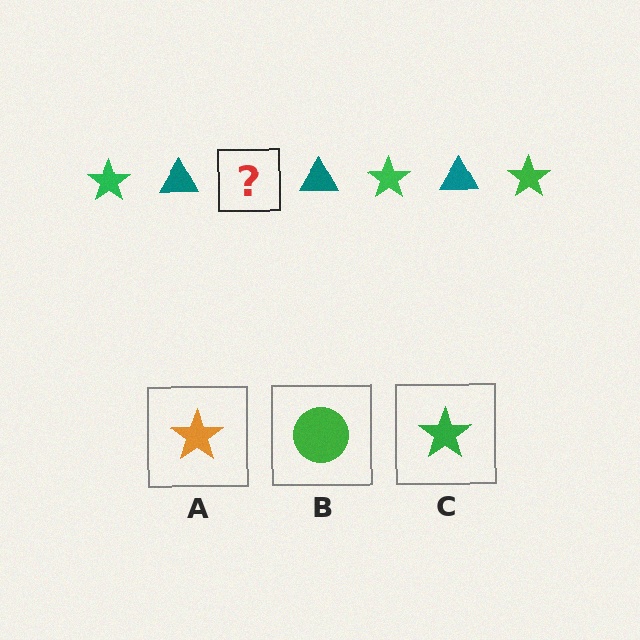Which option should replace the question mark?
Option C.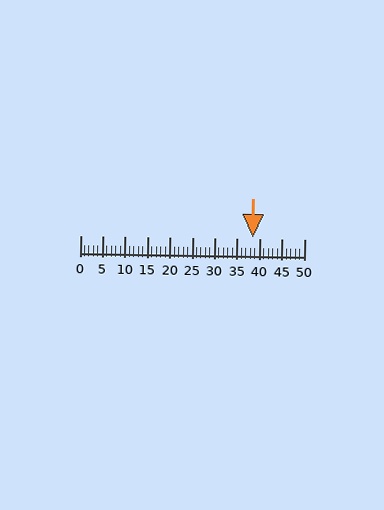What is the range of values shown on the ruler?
The ruler shows values from 0 to 50.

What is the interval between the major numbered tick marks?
The major tick marks are spaced 5 units apart.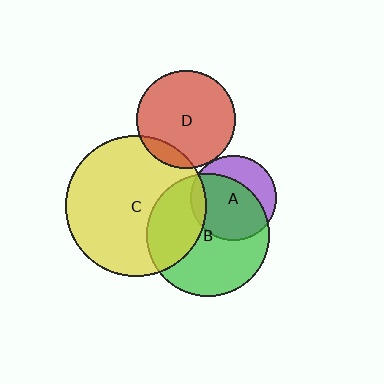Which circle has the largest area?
Circle C (yellow).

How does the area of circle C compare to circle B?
Approximately 1.3 times.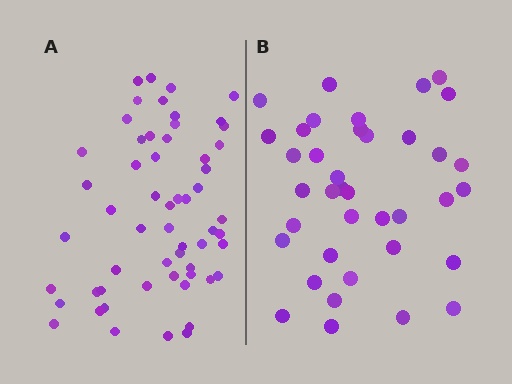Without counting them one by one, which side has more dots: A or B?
Region A (the left region) has more dots.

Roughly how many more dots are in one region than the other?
Region A has approximately 20 more dots than region B.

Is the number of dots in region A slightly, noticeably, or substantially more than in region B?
Region A has substantially more. The ratio is roughly 1.5 to 1.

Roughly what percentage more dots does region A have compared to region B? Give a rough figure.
About 50% more.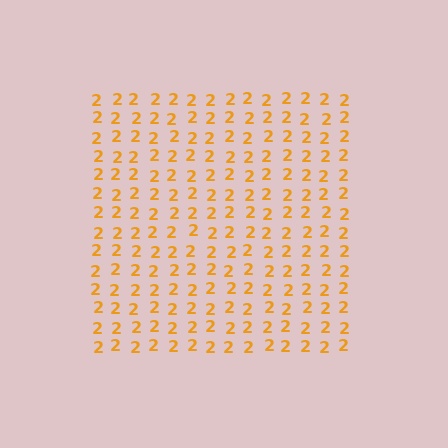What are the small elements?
The small elements are digit 2's.